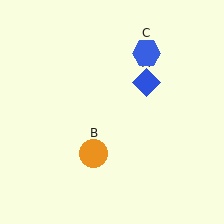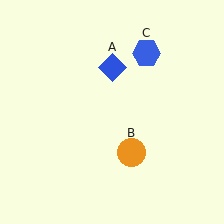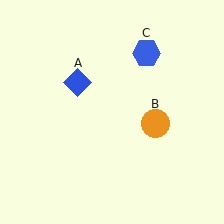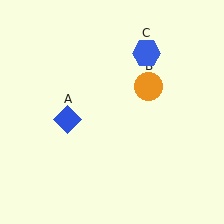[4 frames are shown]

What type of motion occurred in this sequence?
The blue diamond (object A), orange circle (object B) rotated counterclockwise around the center of the scene.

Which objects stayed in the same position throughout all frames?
Blue hexagon (object C) remained stationary.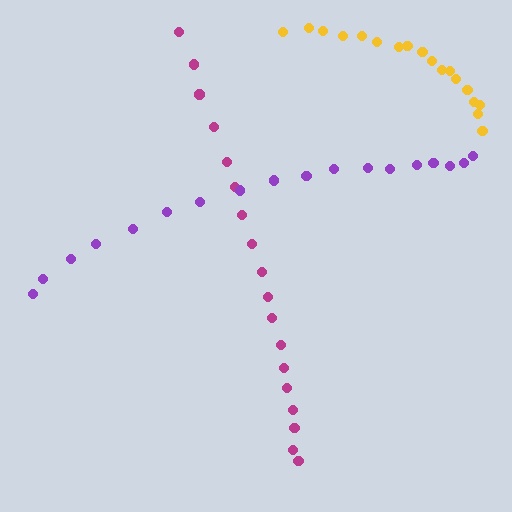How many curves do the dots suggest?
There are 3 distinct paths.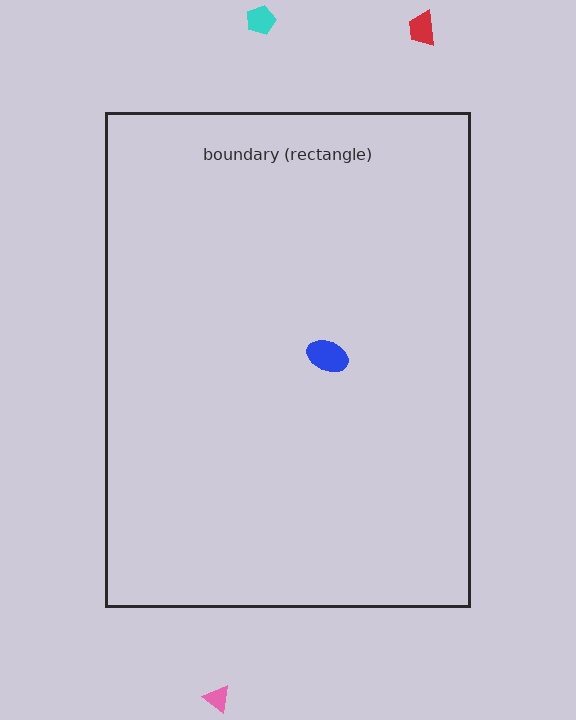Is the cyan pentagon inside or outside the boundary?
Outside.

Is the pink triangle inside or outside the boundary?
Outside.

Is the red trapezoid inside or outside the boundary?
Outside.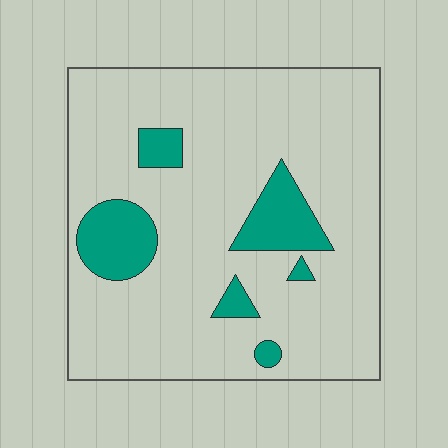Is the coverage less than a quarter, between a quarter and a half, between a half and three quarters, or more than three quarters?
Less than a quarter.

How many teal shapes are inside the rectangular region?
6.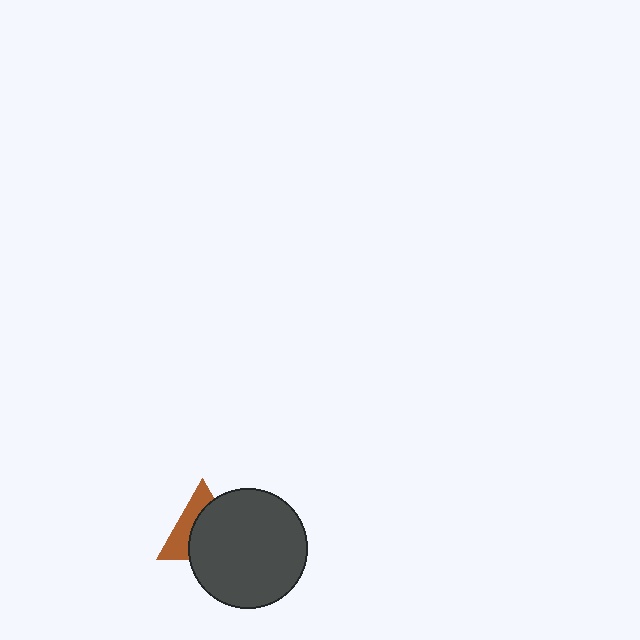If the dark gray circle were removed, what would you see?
You would see the complete brown triangle.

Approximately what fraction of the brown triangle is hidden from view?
Roughly 60% of the brown triangle is hidden behind the dark gray circle.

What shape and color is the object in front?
The object in front is a dark gray circle.